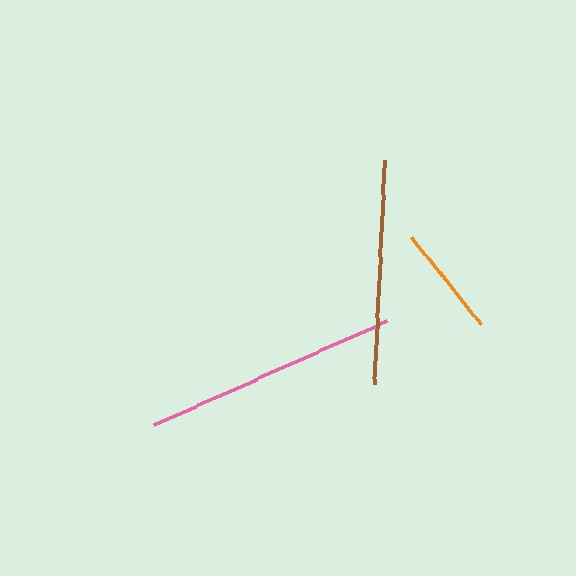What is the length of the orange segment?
The orange segment is approximately 111 pixels long.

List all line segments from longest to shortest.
From longest to shortest: pink, brown, orange.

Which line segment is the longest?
The pink line is the longest at approximately 254 pixels.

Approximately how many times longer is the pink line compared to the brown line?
The pink line is approximately 1.1 times the length of the brown line.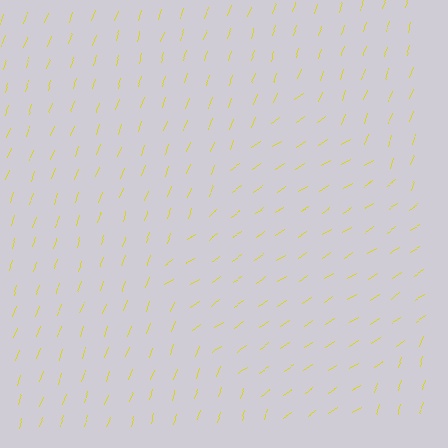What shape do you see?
I see a diamond.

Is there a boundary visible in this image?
Yes, there is a texture boundary formed by a change in line orientation.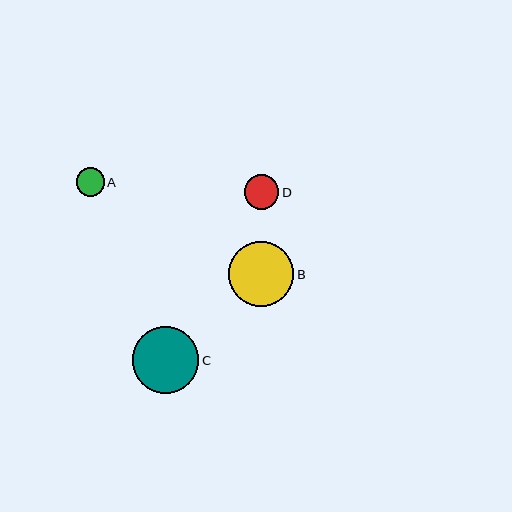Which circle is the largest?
Circle C is the largest with a size of approximately 67 pixels.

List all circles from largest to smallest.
From largest to smallest: C, B, D, A.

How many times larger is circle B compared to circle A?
Circle B is approximately 2.3 times the size of circle A.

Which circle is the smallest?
Circle A is the smallest with a size of approximately 28 pixels.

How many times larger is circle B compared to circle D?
Circle B is approximately 1.9 times the size of circle D.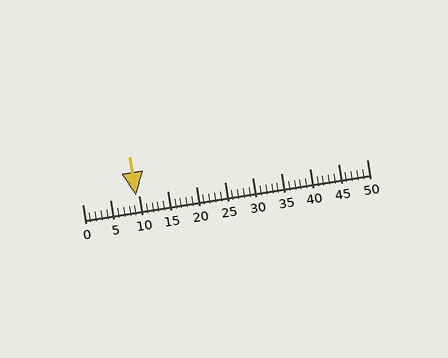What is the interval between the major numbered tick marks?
The major tick marks are spaced 5 units apart.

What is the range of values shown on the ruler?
The ruler shows values from 0 to 50.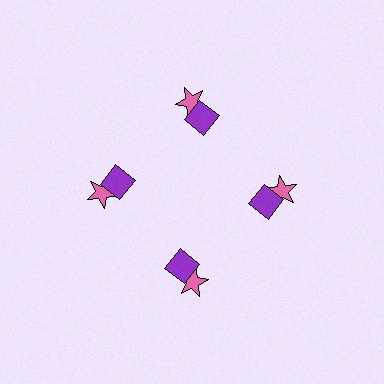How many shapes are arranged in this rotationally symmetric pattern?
There are 8 shapes, arranged in 4 groups of 2.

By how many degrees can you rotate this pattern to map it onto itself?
The pattern maps onto itself every 90 degrees of rotation.